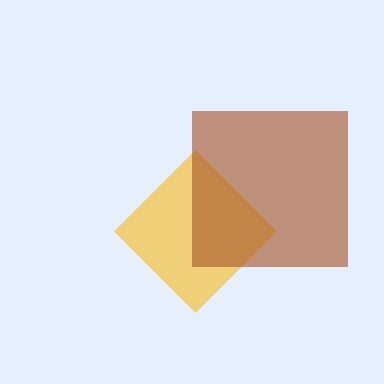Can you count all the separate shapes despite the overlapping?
Yes, there are 2 separate shapes.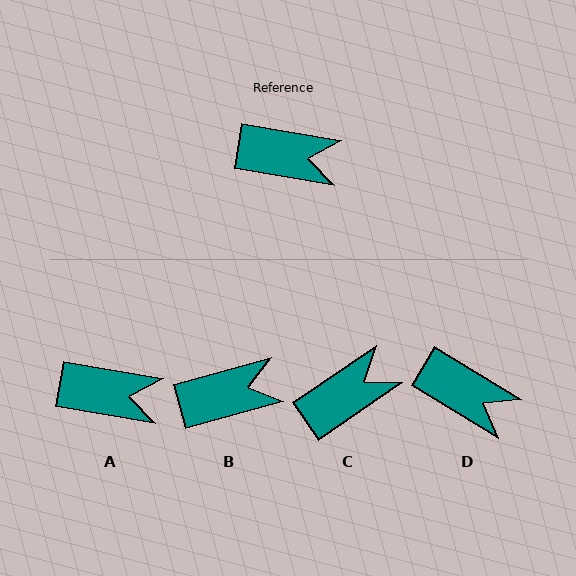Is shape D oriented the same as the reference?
No, it is off by about 22 degrees.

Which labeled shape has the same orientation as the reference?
A.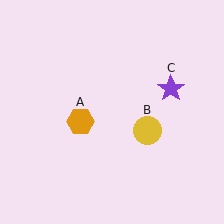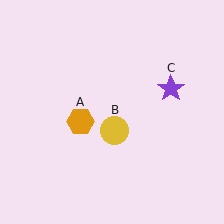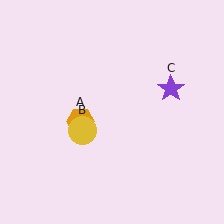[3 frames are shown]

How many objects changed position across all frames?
1 object changed position: yellow circle (object B).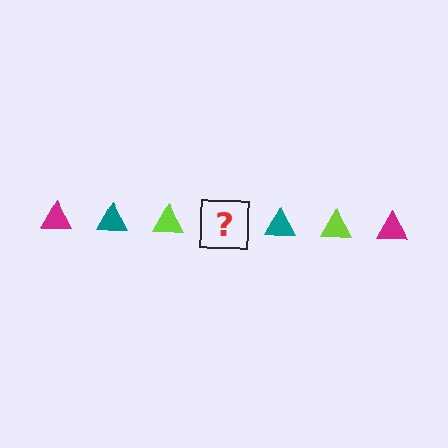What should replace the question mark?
The question mark should be replaced with a magenta triangle.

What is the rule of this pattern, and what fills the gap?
The rule is that the pattern cycles through magenta, teal, lime triangles. The gap should be filled with a magenta triangle.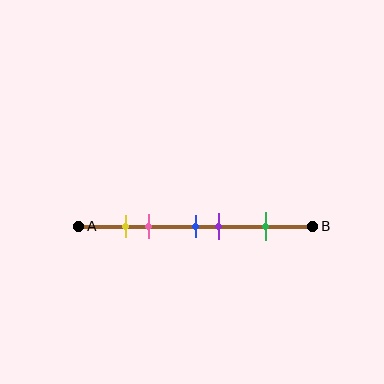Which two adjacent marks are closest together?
The yellow and pink marks are the closest adjacent pair.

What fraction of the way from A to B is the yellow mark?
The yellow mark is approximately 20% (0.2) of the way from A to B.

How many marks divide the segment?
There are 5 marks dividing the segment.